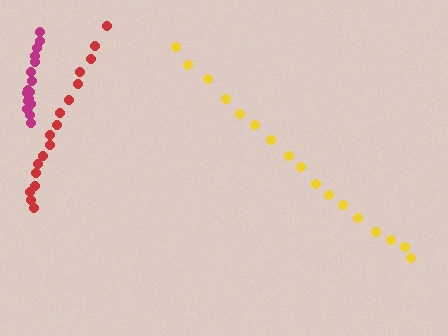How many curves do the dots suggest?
There are 3 distinct paths.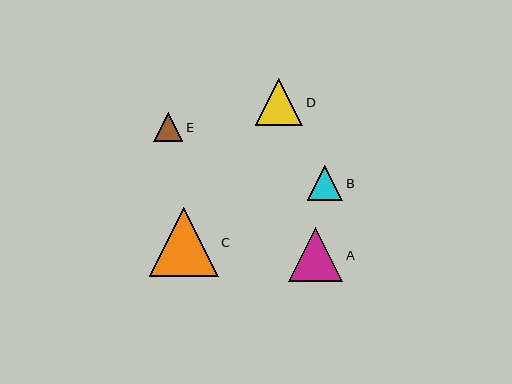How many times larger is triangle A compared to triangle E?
Triangle A is approximately 1.9 times the size of triangle E.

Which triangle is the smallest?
Triangle E is the smallest with a size of approximately 29 pixels.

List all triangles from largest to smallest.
From largest to smallest: C, A, D, B, E.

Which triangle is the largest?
Triangle C is the largest with a size of approximately 69 pixels.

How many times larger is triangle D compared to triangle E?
Triangle D is approximately 1.6 times the size of triangle E.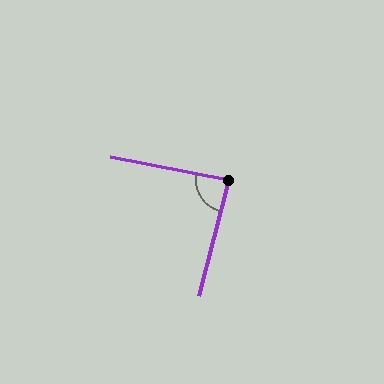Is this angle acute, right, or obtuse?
It is approximately a right angle.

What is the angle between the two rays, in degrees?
Approximately 87 degrees.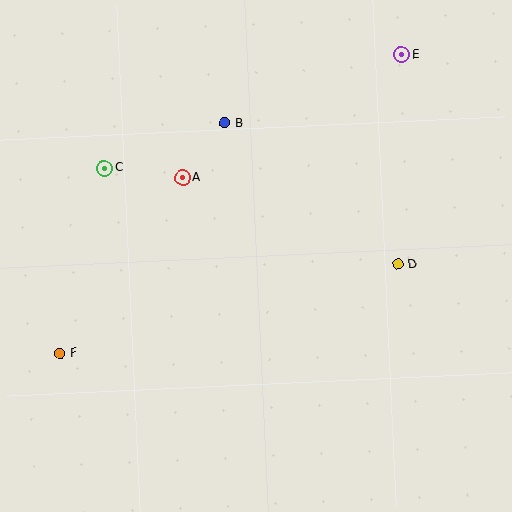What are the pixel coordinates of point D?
Point D is at (398, 264).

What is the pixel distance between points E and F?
The distance between E and F is 454 pixels.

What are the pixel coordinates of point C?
Point C is at (105, 168).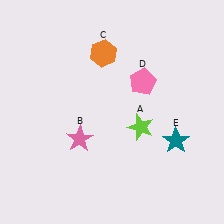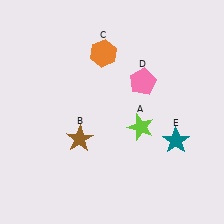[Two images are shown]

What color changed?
The star (B) changed from pink in Image 1 to brown in Image 2.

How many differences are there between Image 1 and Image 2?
There is 1 difference between the two images.